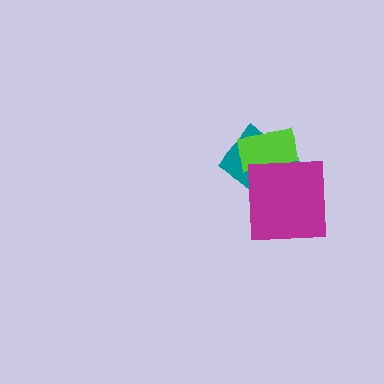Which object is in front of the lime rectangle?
The magenta square is in front of the lime rectangle.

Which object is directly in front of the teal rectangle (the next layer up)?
The lime rectangle is directly in front of the teal rectangle.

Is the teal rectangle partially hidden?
Yes, it is partially covered by another shape.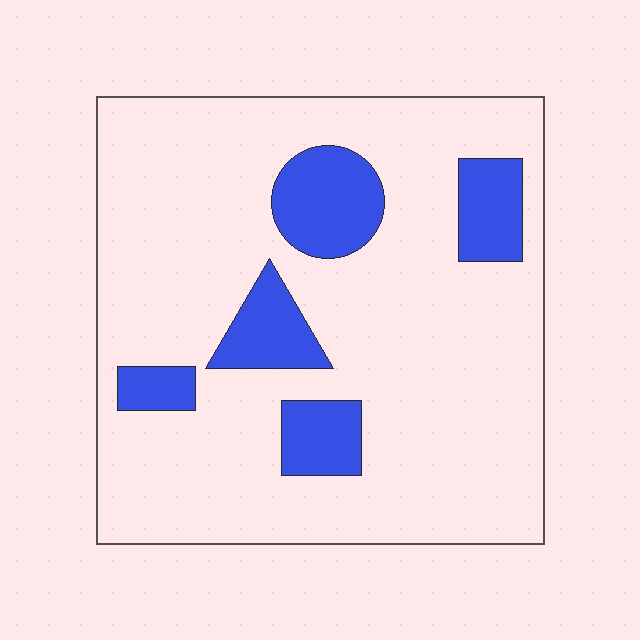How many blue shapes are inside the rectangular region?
5.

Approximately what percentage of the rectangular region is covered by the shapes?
Approximately 15%.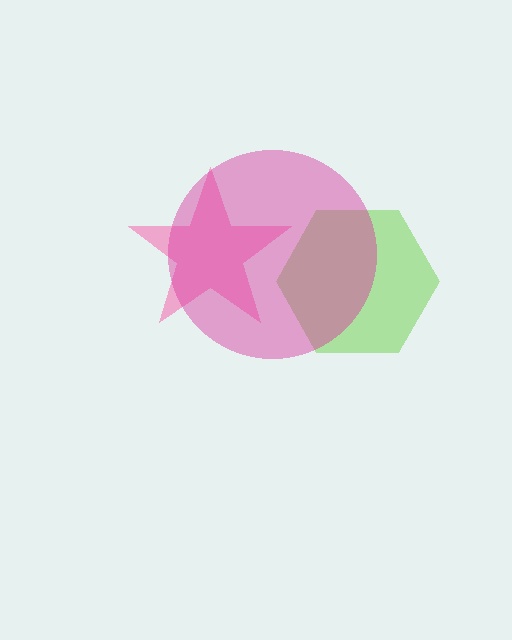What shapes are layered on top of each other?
The layered shapes are: a lime hexagon, a pink star, a magenta circle.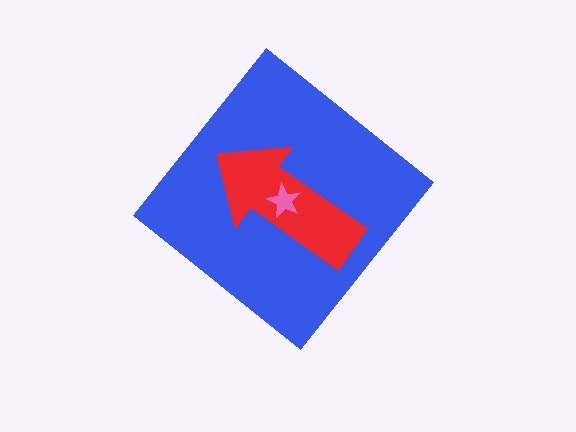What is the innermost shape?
The pink star.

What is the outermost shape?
The blue diamond.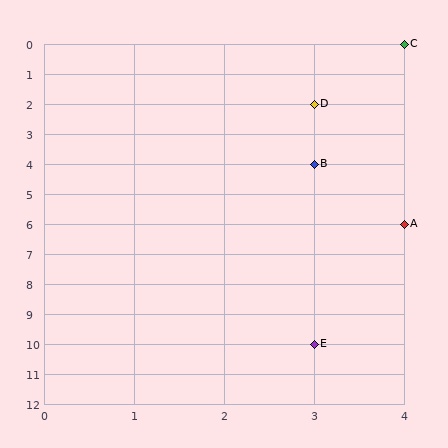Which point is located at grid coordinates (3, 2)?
Point D is at (3, 2).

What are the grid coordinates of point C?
Point C is at grid coordinates (4, 0).